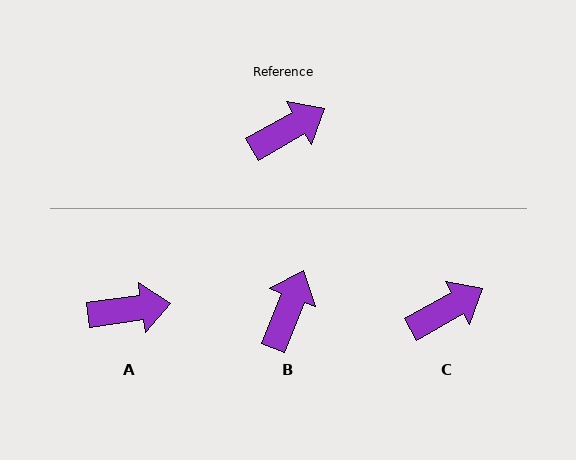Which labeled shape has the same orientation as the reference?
C.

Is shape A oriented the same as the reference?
No, it is off by about 21 degrees.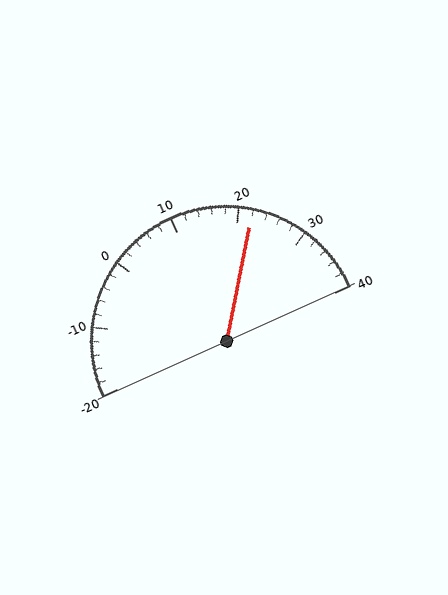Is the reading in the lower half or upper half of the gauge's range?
The reading is in the upper half of the range (-20 to 40).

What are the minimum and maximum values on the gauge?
The gauge ranges from -20 to 40.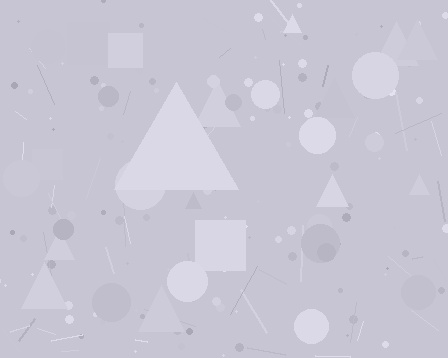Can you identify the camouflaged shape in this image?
The camouflaged shape is a triangle.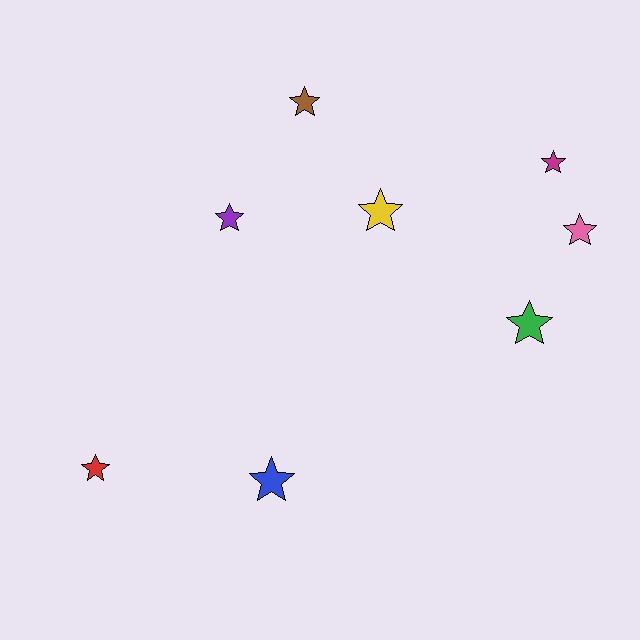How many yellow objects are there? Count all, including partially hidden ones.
There is 1 yellow object.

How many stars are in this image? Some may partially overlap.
There are 8 stars.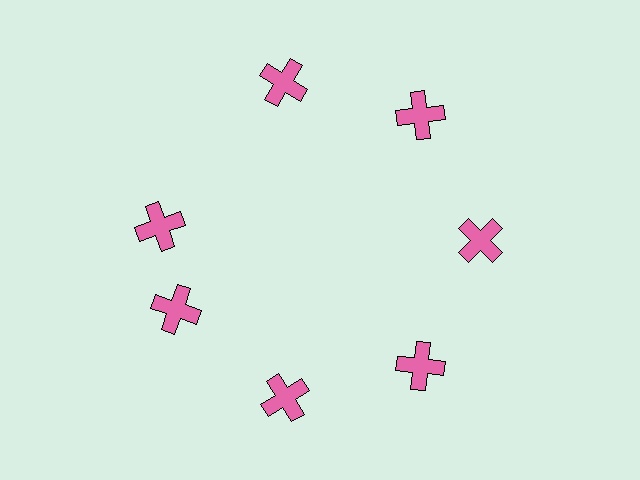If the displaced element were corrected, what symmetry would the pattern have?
It would have 7-fold rotational symmetry — the pattern would map onto itself every 51 degrees.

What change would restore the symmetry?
The symmetry would be restored by rotating it back into even spacing with its neighbors so that all 7 crosses sit at equal angles and equal distance from the center.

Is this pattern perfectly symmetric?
No. The 7 pink crosses are arranged in a ring, but one element near the 10 o'clock position is rotated out of alignment along the ring, breaking the 7-fold rotational symmetry.